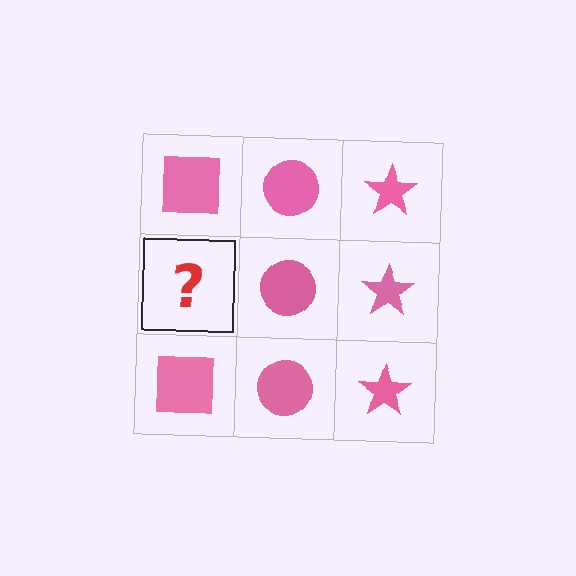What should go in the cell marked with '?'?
The missing cell should contain a pink square.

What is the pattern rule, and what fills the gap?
The rule is that each column has a consistent shape. The gap should be filled with a pink square.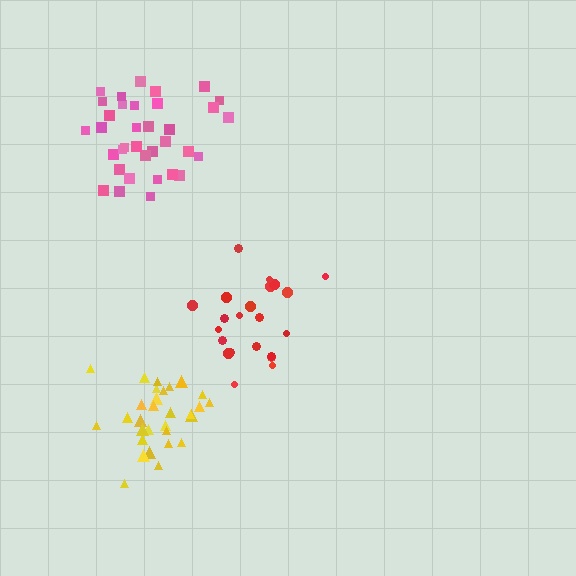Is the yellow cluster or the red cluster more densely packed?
Yellow.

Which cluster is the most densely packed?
Yellow.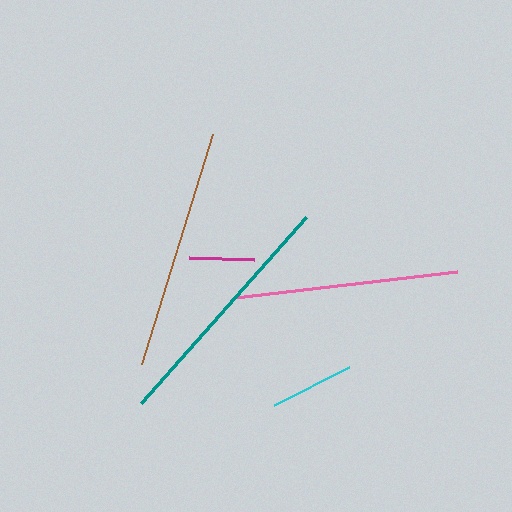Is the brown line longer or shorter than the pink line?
The brown line is longer than the pink line.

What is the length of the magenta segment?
The magenta segment is approximately 65 pixels long.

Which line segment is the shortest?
The magenta line is the shortest at approximately 65 pixels.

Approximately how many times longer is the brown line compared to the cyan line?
The brown line is approximately 2.9 times the length of the cyan line.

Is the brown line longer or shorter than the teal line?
The teal line is longer than the brown line.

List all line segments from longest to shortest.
From longest to shortest: teal, brown, pink, cyan, magenta.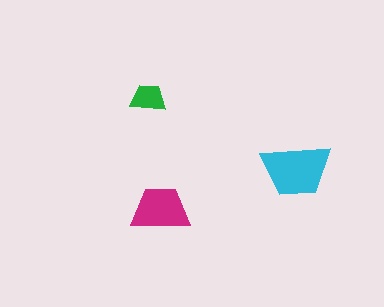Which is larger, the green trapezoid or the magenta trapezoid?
The magenta one.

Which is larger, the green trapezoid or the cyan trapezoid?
The cyan one.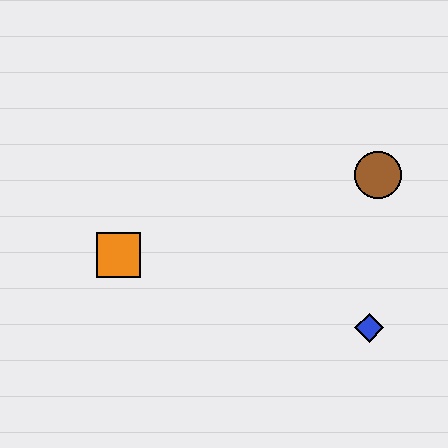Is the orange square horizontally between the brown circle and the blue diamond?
No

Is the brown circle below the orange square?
No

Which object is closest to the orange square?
The blue diamond is closest to the orange square.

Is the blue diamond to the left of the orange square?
No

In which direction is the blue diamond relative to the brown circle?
The blue diamond is below the brown circle.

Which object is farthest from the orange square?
The brown circle is farthest from the orange square.